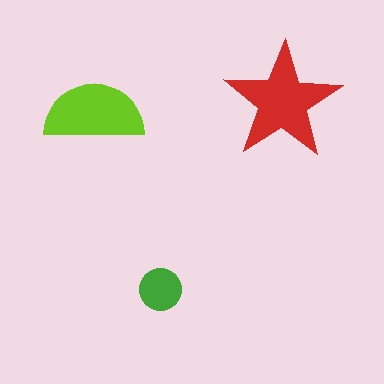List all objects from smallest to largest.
The green circle, the lime semicircle, the red star.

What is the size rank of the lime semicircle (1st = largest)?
2nd.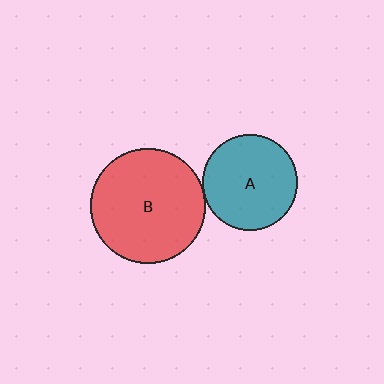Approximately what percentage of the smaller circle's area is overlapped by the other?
Approximately 5%.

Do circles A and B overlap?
Yes.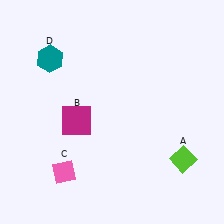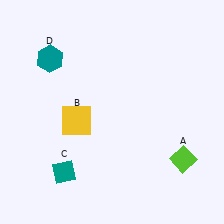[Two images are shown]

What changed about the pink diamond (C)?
In Image 1, C is pink. In Image 2, it changed to teal.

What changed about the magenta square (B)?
In Image 1, B is magenta. In Image 2, it changed to yellow.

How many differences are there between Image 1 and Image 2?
There are 2 differences between the two images.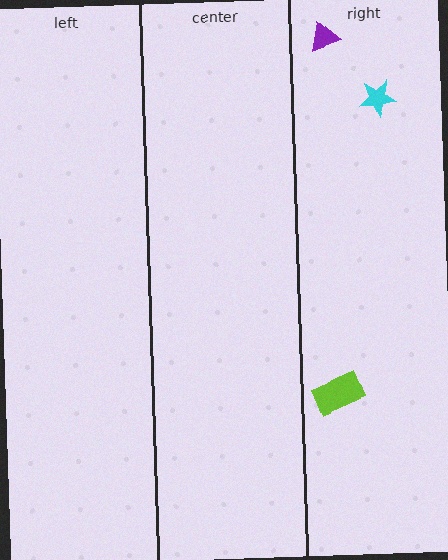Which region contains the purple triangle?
The right region.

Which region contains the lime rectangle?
The right region.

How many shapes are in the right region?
3.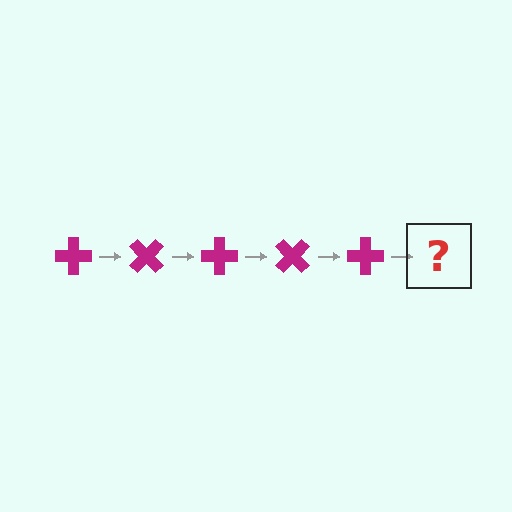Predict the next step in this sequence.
The next step is a magenta cross rotated 225 degrees.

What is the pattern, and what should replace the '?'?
The pattern is that the cross rotates 45 degrees each step. The '?' should be a magenta cross rotated 225 degrees.